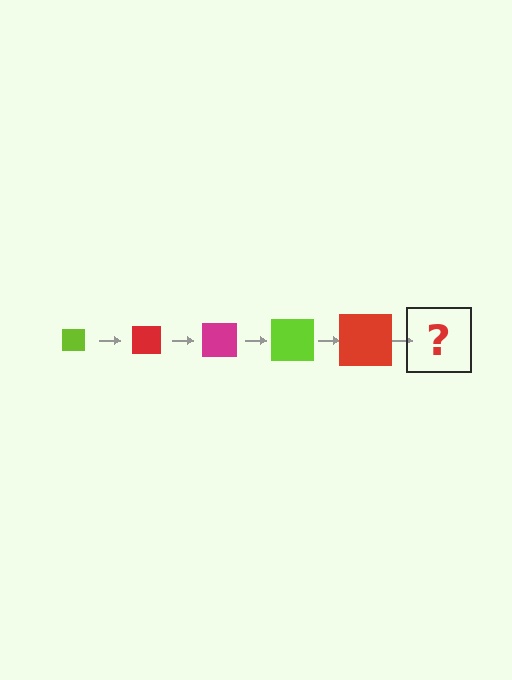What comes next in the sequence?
The next element should be a magenta square, larger than the previous one.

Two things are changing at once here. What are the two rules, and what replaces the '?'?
The two rules are that the square grows larger each step and the color cycles through lime, red, and magenta. The '?' should be a magenta square, larger than the previous one.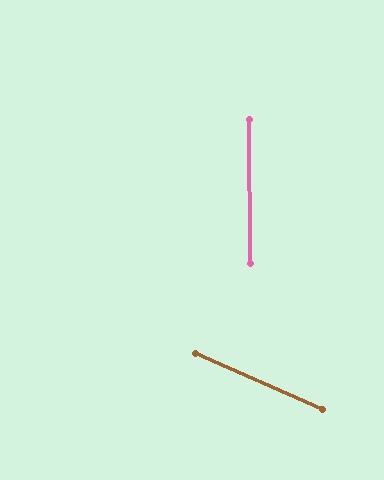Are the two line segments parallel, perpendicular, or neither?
Neither parallel nor perpendicular — they differ by about 66°.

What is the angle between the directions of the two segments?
Approximately 66 degrees.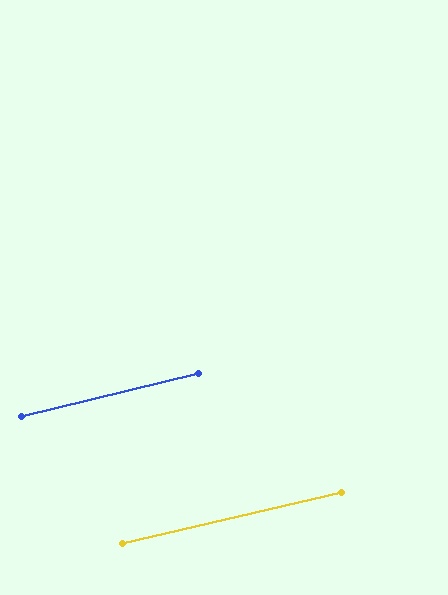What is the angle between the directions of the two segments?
Approximately 0 degrees.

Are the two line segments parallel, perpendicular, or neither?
Parallel — their directions differ by only 0.5°.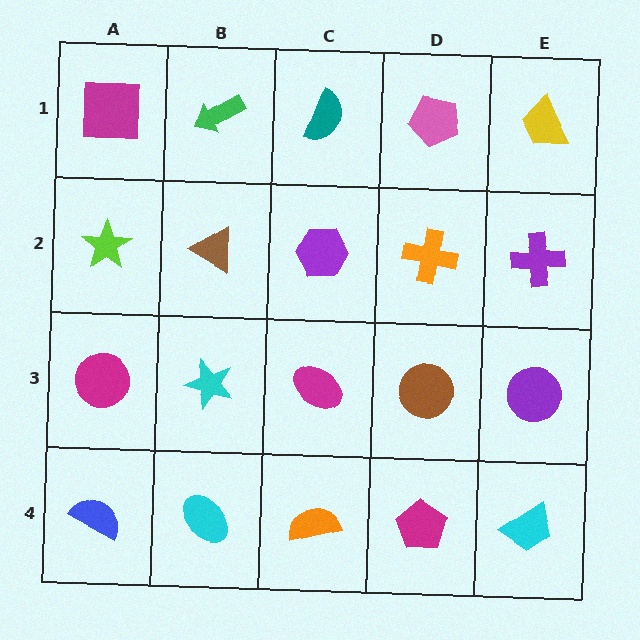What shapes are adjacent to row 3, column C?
A purple hexagon (row 2, column C), an orange semicircle (row 4, column C), a cyan star (row 3, column B), a brown circle (row 3, column D).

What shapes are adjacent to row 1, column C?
A purple hexagon (row 2, column C), a green arrow (row 1, column B), a pink pentagon (row 1, column D).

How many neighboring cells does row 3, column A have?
3.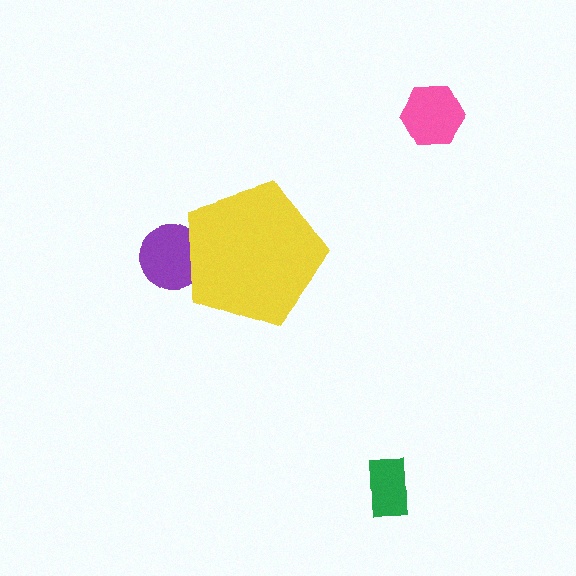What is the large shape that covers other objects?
A yellow pentagon.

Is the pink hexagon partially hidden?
No, the pink hexagon is fully visible.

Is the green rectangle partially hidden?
No, the green rectangle is fully visible.